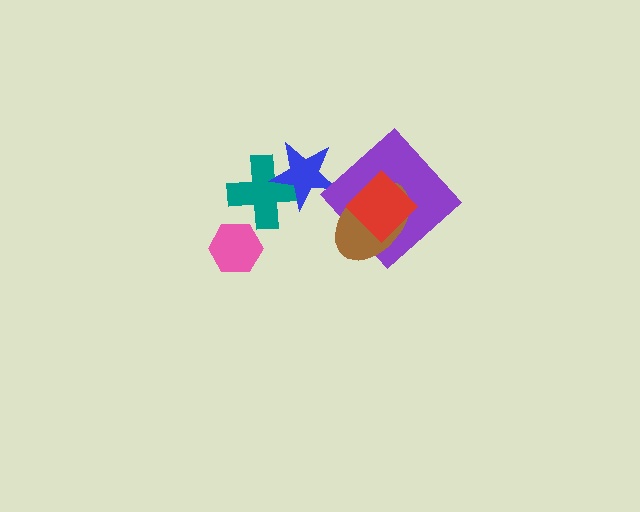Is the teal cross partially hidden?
Yes, it is partially covered by another shape.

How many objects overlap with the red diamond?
2 objects overlap with the red diamond.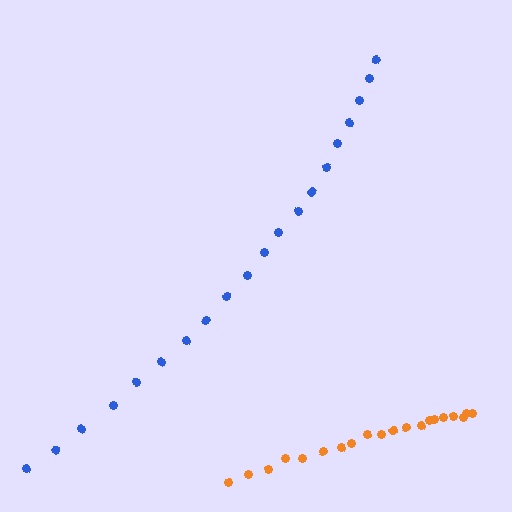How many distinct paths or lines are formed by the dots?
There are 2 distinct paths.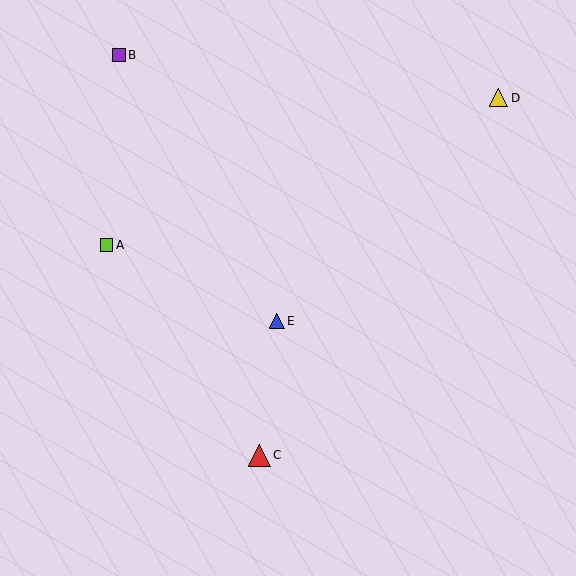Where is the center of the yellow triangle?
The center of the yellow triangle is at (499, 98).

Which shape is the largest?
The red triangle (labeled C) is the largest.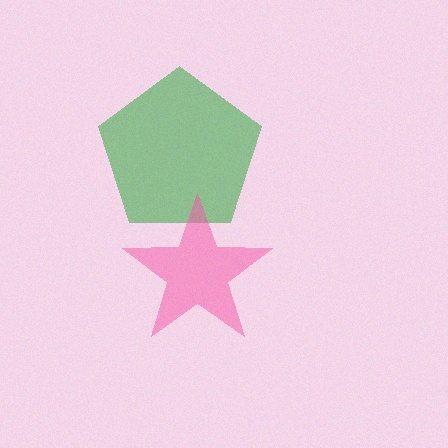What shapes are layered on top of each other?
The layered shapes are: a green pentagon, a pink star.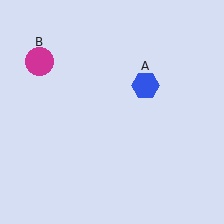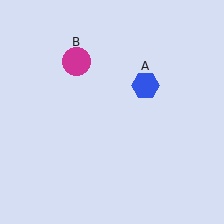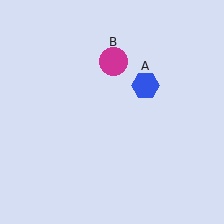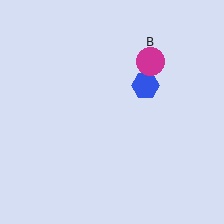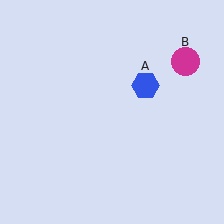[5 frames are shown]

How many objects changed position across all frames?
1 object changed position: magenta circle (object B).